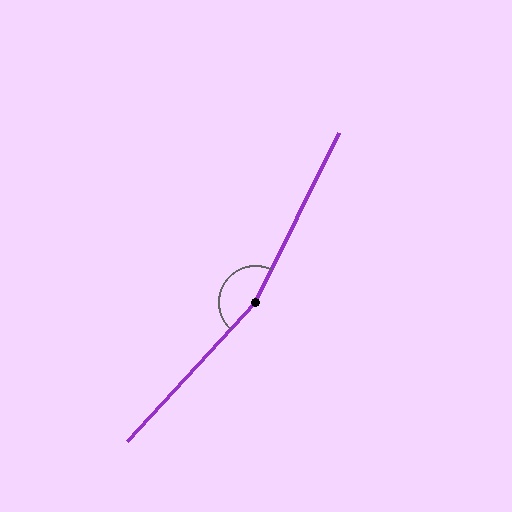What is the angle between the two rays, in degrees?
Approximately 164 degrees.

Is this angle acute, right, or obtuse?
It is obtuse.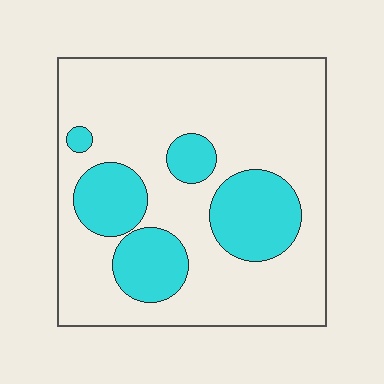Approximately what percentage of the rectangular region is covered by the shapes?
Approximately 25%.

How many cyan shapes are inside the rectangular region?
5.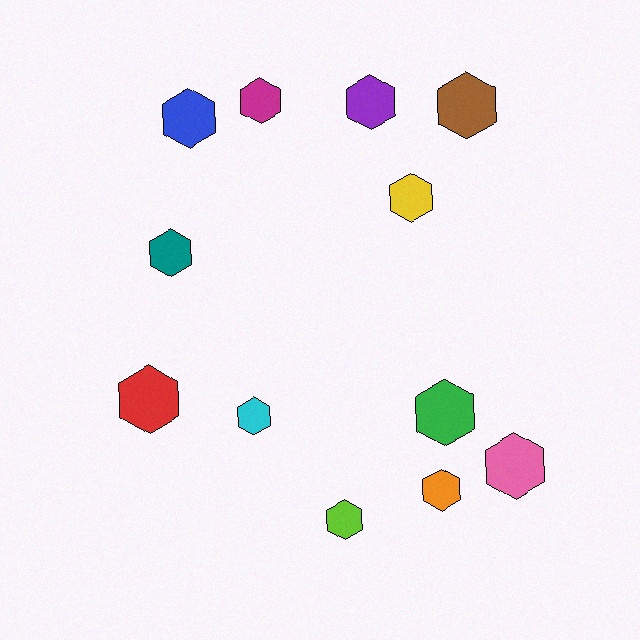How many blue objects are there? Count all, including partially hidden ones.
There is 1 blue object.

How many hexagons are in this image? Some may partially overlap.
There are 12 hexagons.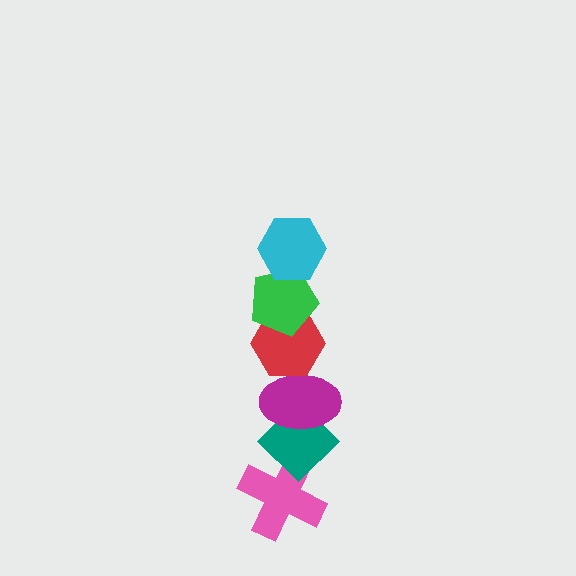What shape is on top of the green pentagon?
The cyan hexagon is on top of the green pentagon.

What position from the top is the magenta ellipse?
The magenta ellipse is 4th from the top.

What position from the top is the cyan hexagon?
The cyan hexagon is 1st from the top.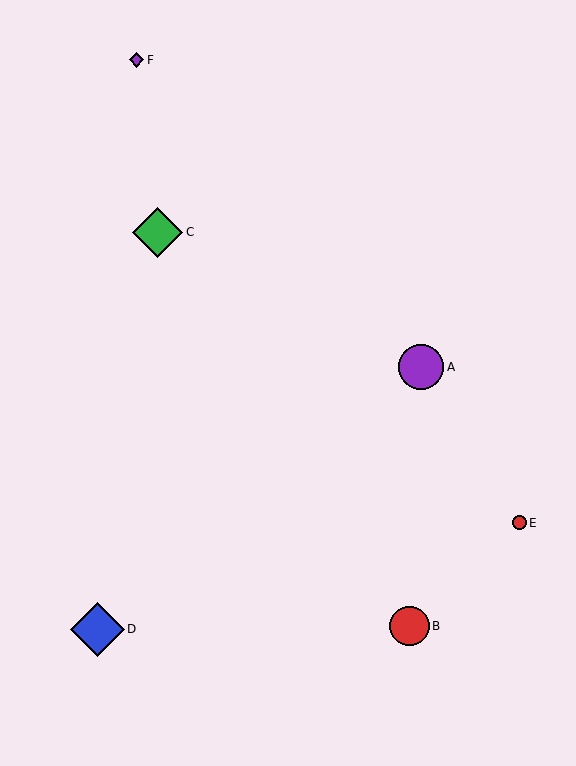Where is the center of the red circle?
The center of the red circle is at (409, 626).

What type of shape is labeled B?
Shape B is a red circle.